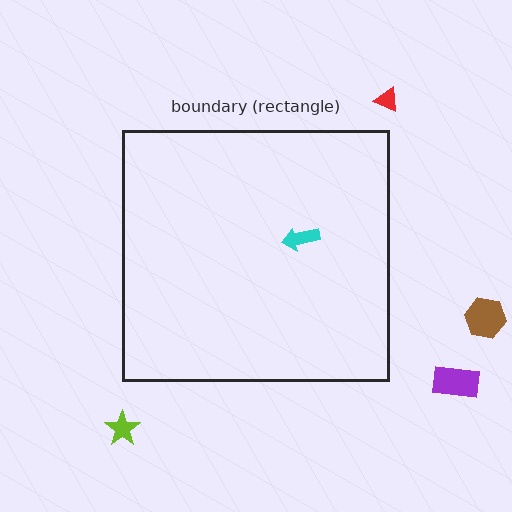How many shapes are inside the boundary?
1 inside, 4 outside.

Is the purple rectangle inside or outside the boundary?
Outside.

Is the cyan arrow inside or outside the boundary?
Inside.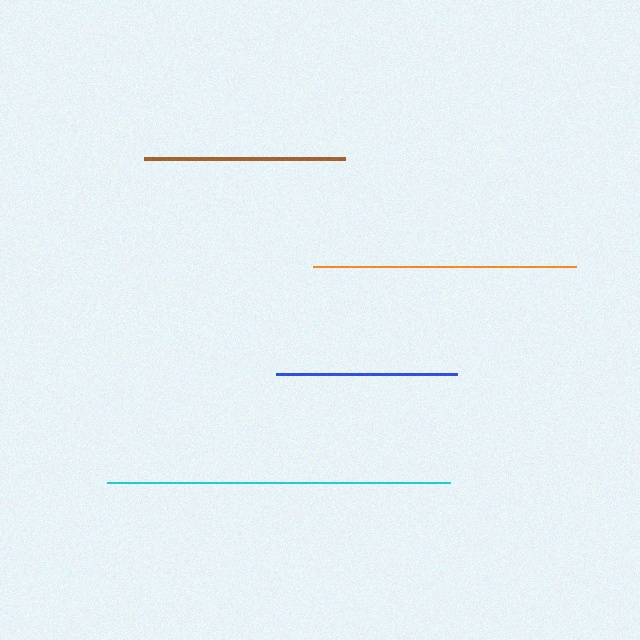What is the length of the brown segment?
The brown segment is approximately 202 pixels long.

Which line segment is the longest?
The cyan line is the longest at approximately 343 pixels.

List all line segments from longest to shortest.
From longest to shortest: cyan, orange, brown, blue.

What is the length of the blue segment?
The blue segment is approximately 181 pixels long.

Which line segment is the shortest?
The blue line is the shortest at approximately 181 pixels.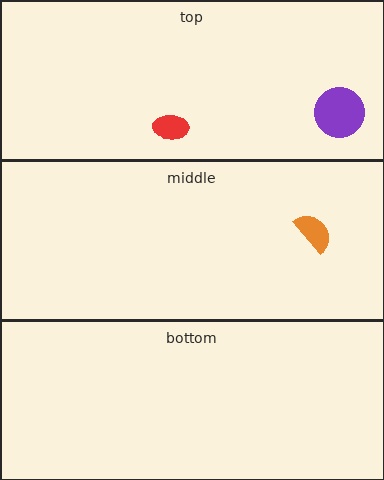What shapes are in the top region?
The purple circle, the red ellipse.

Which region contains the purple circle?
The top region.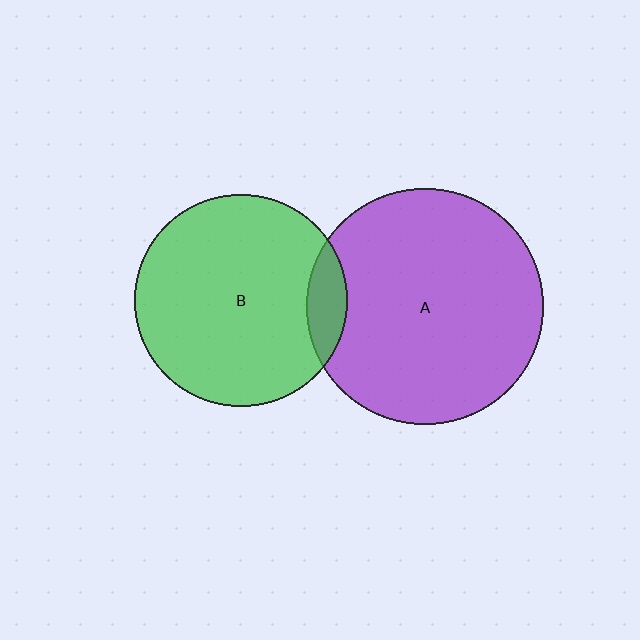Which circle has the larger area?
Circle A (purple).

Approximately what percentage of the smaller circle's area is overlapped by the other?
Approximately 10%.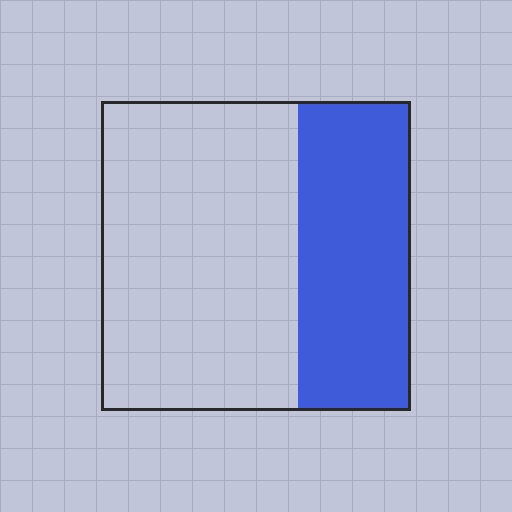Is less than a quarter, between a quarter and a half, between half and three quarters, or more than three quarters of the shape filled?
Between a quarter and a half.